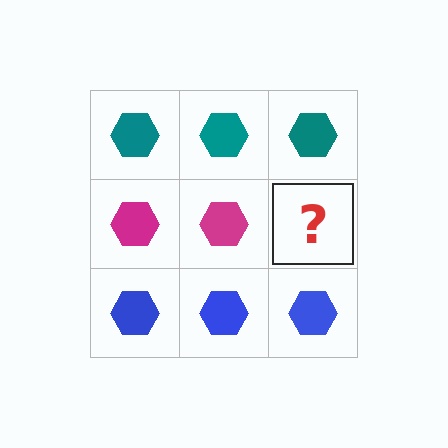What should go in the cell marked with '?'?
The missing cell should contain a magenta hexagon.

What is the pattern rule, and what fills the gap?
The rule is that each row has a consistent color. The gap should be filled with a magenta hexagon.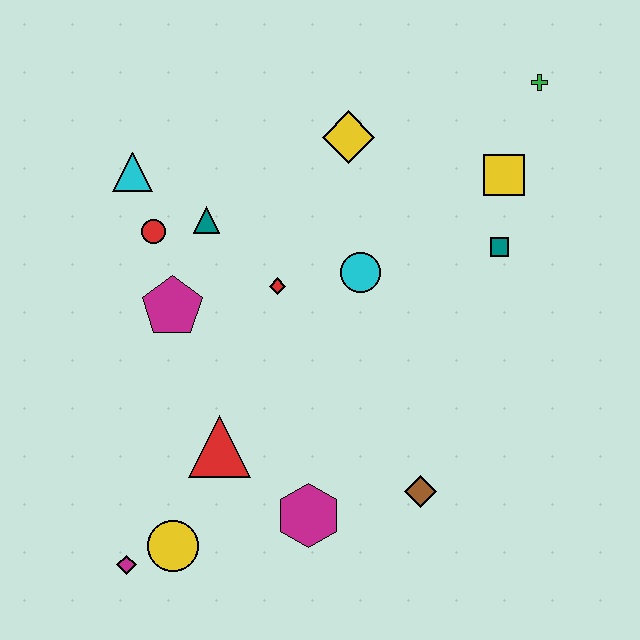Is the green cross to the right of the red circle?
Yes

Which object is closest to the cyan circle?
The red diamond is closest to the cyan circle.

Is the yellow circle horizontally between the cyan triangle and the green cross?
Yes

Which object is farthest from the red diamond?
The green cross is farthest from the red diamond.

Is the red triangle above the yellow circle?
Yes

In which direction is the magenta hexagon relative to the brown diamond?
The magenta hexagon is to the left of the brown diamond.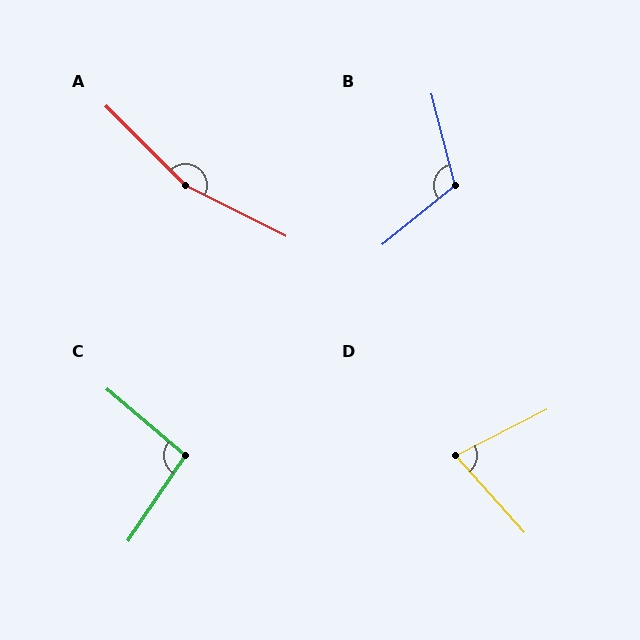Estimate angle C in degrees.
Approximately 96 degrees.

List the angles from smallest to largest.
D (75°), C (96°), B (114°), A (161°).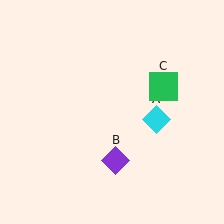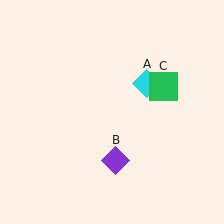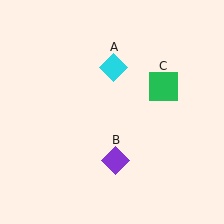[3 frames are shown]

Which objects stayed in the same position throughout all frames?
Purple diamond (object B) and green square (object C) remained stationary.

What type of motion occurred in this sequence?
The cyan diamond (object A) rotated counterclockwise around the center of the scene.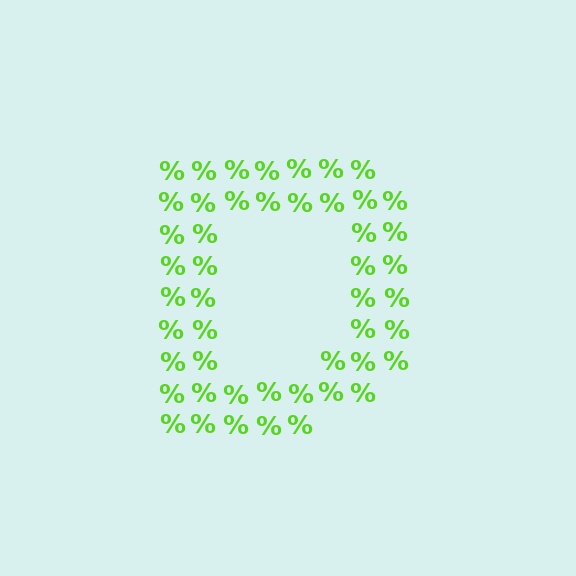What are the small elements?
The small elements are percent signs.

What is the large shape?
The large shape is the letter D.